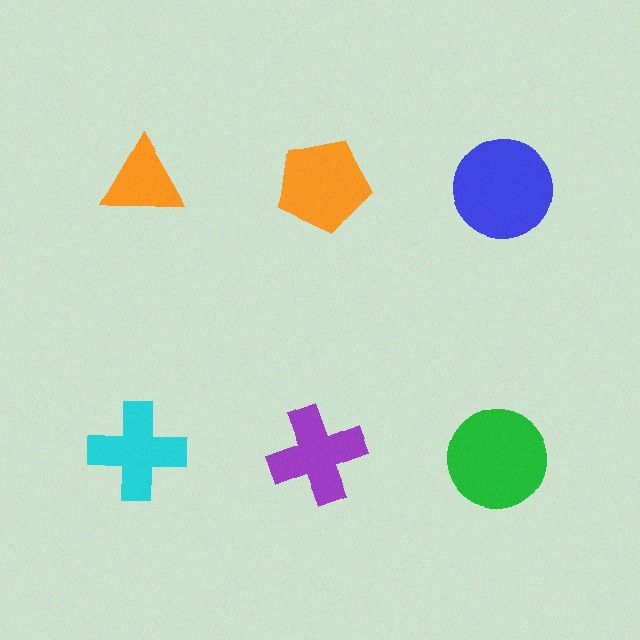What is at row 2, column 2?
A purple cross.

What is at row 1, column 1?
An orange triangle.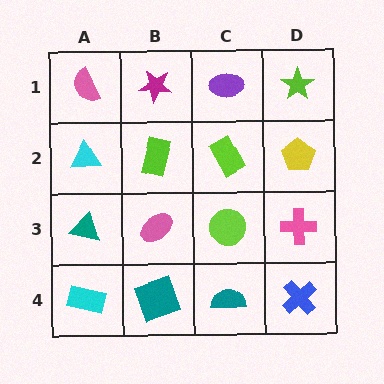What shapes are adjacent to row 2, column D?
A lime star (row 1, column D), a pink cross (row 3, column D), a lime rectangle (row 2, column C).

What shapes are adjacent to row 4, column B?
A pink ellipse (row 3, column B), a cyan rectangle (row 4, column A), a teal semicircle (row 4, column C).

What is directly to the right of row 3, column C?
A pink cross.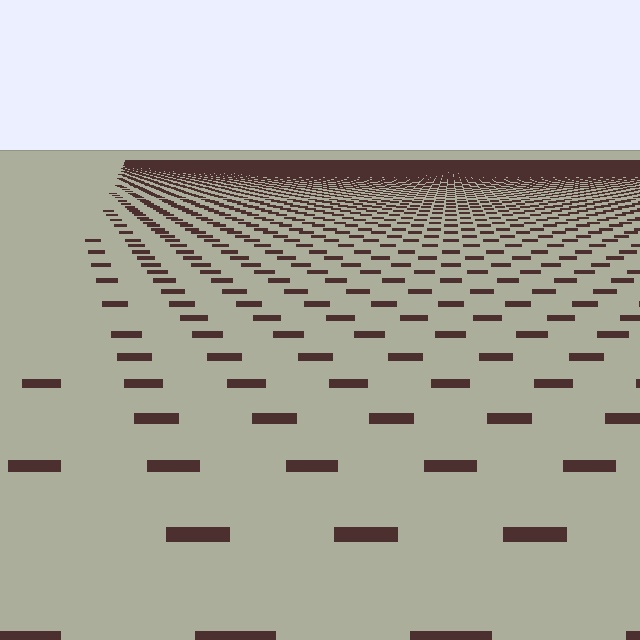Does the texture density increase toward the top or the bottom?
Density increases toward the top.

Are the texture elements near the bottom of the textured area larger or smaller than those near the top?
Larger. Near the bottom, elements are closer to the viewer and appear at a bigger on-screen size.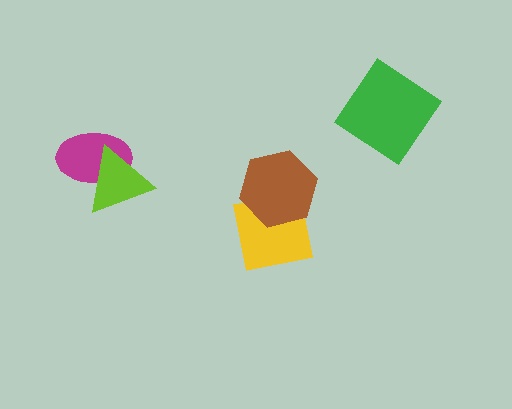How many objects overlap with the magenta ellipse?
1 object overlaps with the magenta ellipse.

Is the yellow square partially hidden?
Yes, it is partially covered by another shape.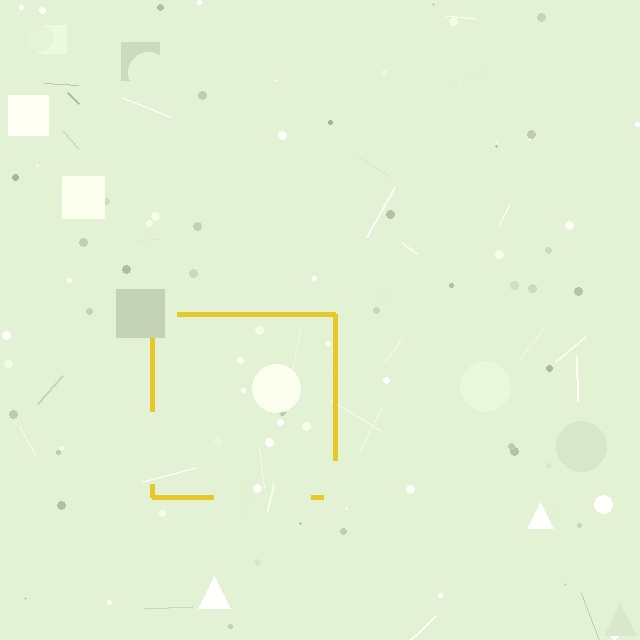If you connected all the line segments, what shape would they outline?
They would outline a square.